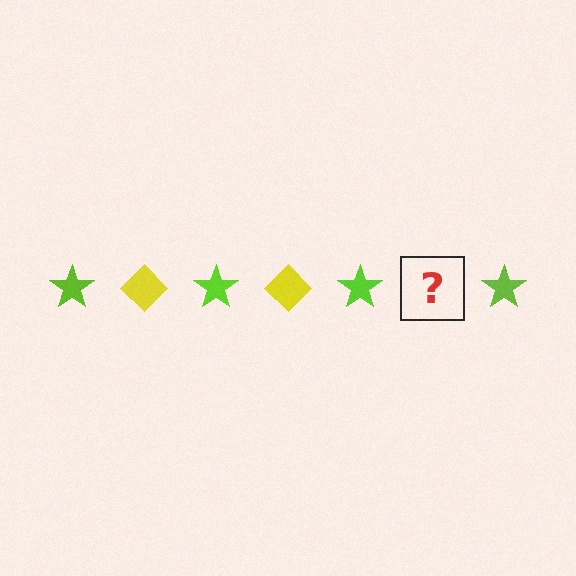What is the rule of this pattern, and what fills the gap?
The rule is that the pattern alternates between lime star and yellow diamond. The gap should be filled with a yellow diamond.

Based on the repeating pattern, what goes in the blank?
The blank should be a yellow diamond.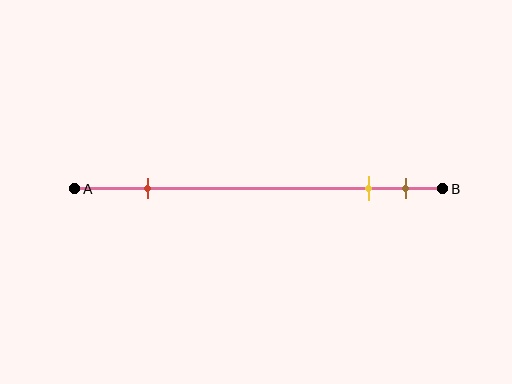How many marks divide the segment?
There are 3 marks dividing the segment.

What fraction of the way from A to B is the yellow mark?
The yellow mark is approximately 80% (0.8) of the way from A to B.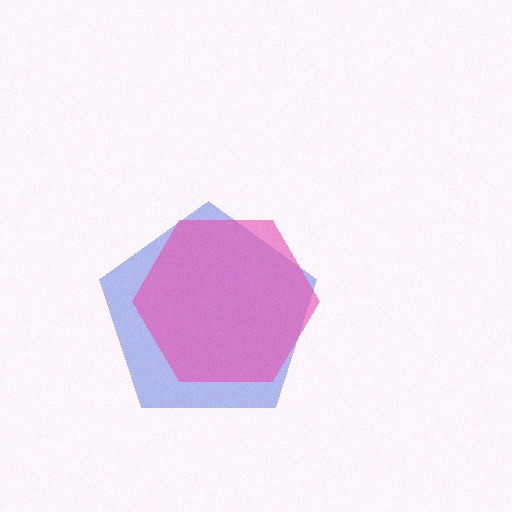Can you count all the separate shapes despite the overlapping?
Yes, there are 2 separate shapes.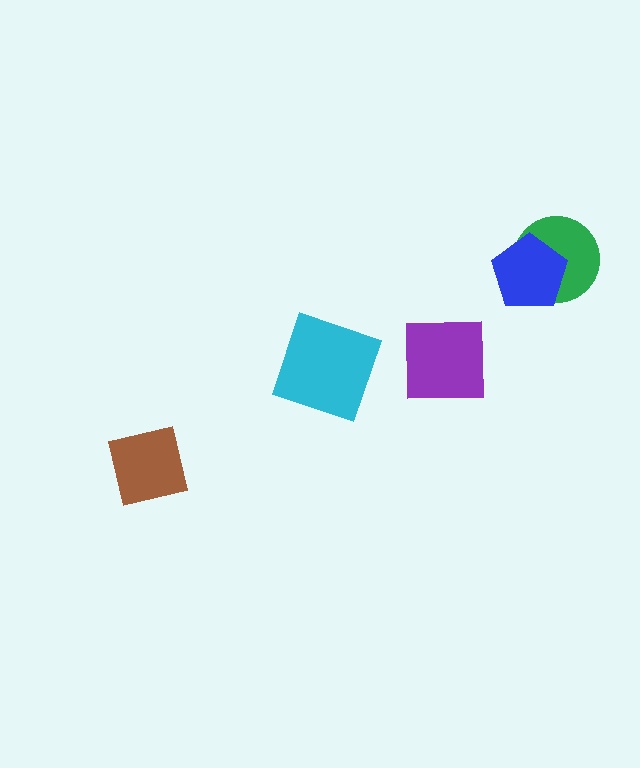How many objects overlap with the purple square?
0 objects overlap with the purple square.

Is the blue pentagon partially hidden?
No, no other shape covers it.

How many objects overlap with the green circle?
1 object overlaps with the green circle.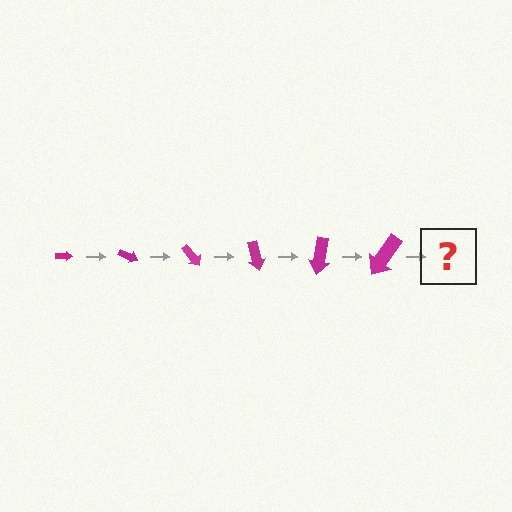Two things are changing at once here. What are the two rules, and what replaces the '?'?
The two rules are that the arrow grows larger each step and it rotates 25 degrees each step. The '?' should be an arrow, larger than the previous one and rotated 150 degrees from the start.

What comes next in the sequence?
The next element should be an arrow, larger than the previous one and rotated 150 degrees from the start.